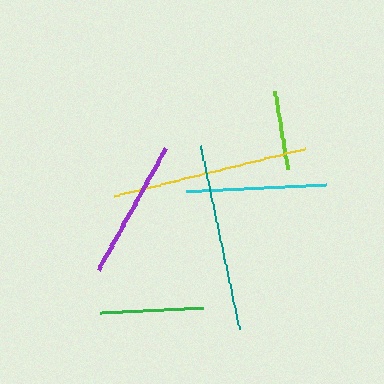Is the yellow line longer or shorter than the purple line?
The yellow line is longer than the purple line.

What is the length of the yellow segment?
The yellow segment is approximately 196 pixels long.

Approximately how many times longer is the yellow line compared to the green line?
The yellow line is approximately 1.9 times the length of the green line.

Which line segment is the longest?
The yellow line is the longest at approximately 196 pixels.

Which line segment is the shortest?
The lime line is the shortest at approximately 80 pixels.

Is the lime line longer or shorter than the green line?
The green line is longer than the lime line.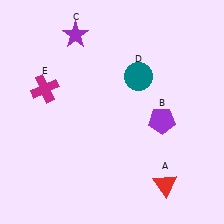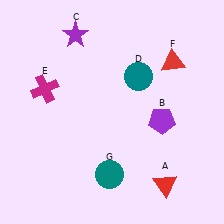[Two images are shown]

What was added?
A red triangle (F), a teal circle (G) were added in Image 2.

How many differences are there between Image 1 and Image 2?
There are 2 differences between the two images.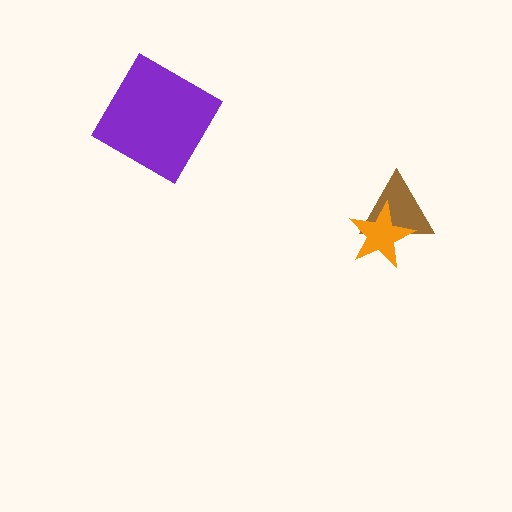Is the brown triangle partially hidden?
Yes, it is partially covered by another shape.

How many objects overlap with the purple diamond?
0 objects overlap with the purple diamond.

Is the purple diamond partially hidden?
No, no other shape covers it.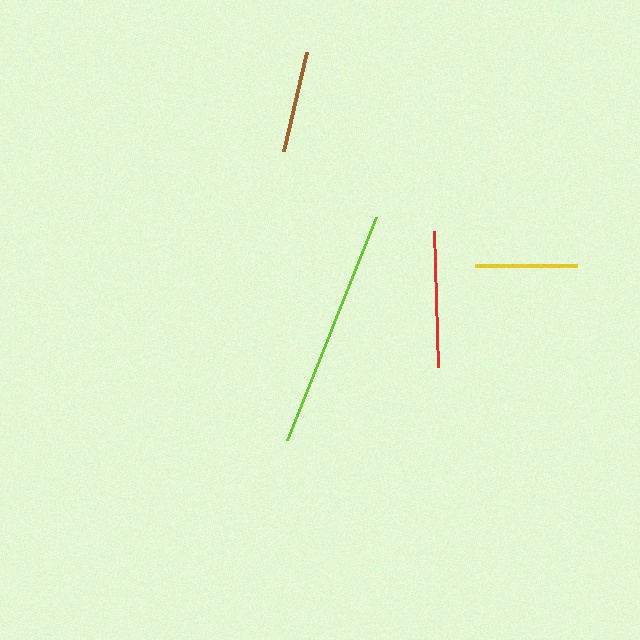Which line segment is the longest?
The lime line is the longest at approximately 240 pixels.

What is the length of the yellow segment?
The yellow segment is approximately 102 pixels long.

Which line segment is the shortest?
The brown line is the shortest at approximately 102 pixels.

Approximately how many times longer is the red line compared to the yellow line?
The red line is approximately 1.3 times the length of the yellow line.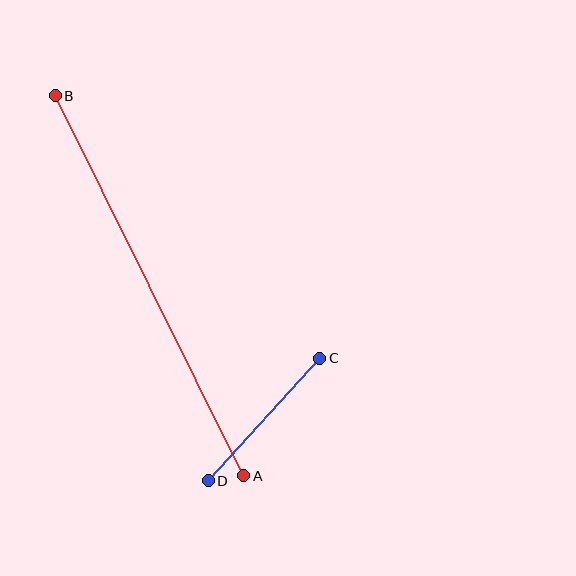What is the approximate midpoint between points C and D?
The midpoint is at approximately (264, 420) pixels.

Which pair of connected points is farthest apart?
Points A and B are farthest apart.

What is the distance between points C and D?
The distance is approximately 165 pixels.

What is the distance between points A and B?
The distance is approximately 424 pixels.